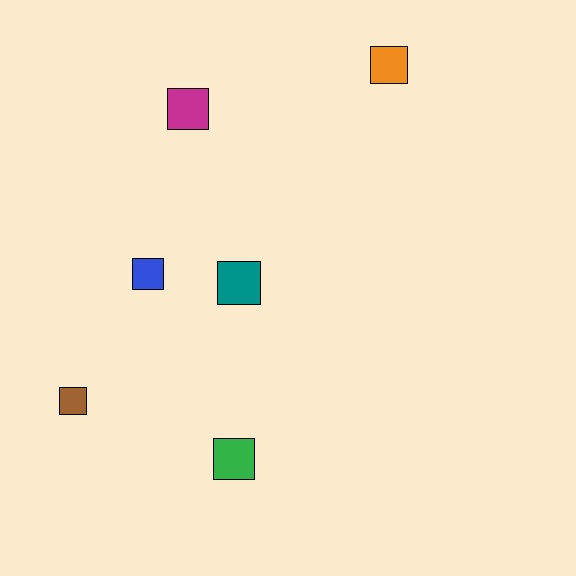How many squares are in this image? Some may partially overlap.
There are 6 squares.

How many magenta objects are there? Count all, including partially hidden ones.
There is 1 magenta object.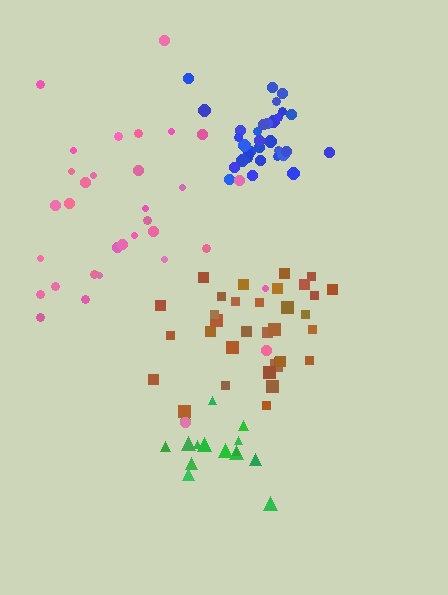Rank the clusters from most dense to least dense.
blue, green, brown, pink.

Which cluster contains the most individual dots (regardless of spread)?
Brown (33).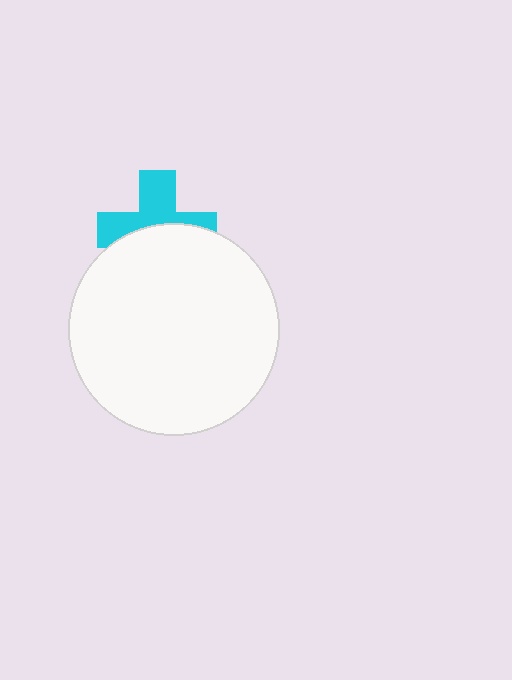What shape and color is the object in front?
The object in front is a white circle.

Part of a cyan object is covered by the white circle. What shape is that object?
It is a cross.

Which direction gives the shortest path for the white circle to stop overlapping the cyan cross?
Moving down gives the shortest separation.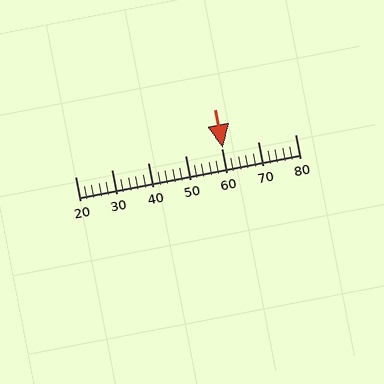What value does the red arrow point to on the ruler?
The red arrow points to approximately 60.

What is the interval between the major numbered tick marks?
The major tick marks are spaced 10 units apart.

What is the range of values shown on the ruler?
The ruler shows values from 20 to 80.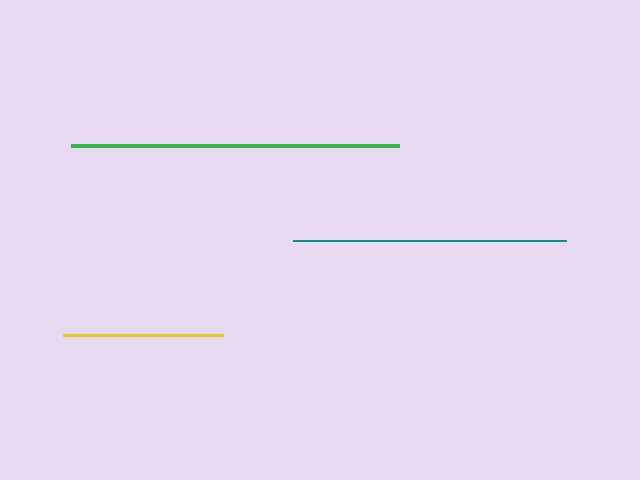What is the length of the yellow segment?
The yellow segment is approximately 161 pixels long.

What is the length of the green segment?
The green segment is approximately 328 pixels long.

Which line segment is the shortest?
The yellow line is the shortest at approximately 161 pixels.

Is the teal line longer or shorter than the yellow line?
The teal line is longer than the yellow line.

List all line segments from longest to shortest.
From longest to shortest: green, teal, yellow.